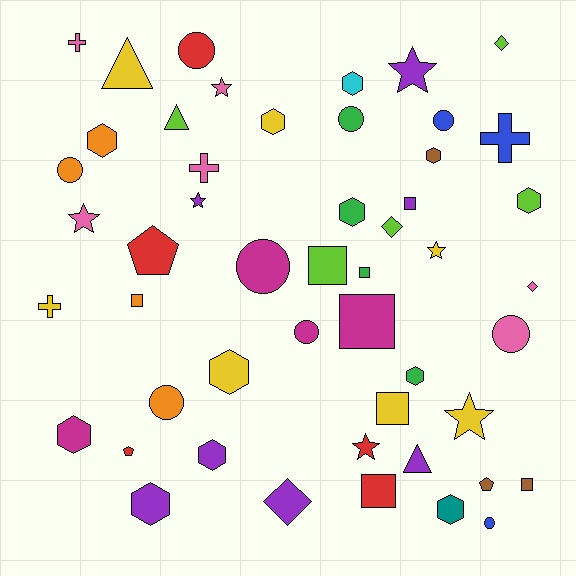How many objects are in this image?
There are 50 objects.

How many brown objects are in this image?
There are 3 brown objects.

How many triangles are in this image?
There are 3 triangles.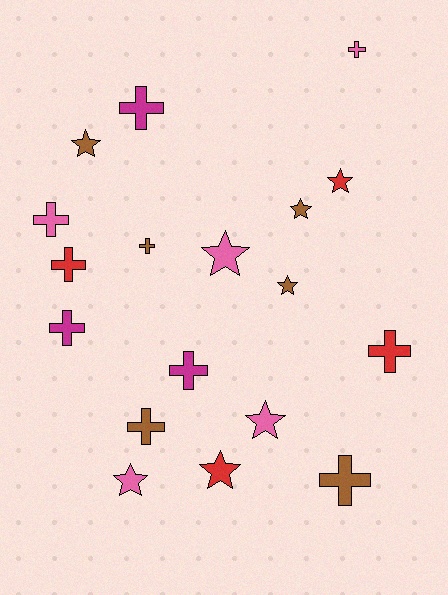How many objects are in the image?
There are 18 objects.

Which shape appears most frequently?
Cross, with 10 objects.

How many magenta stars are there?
There are no magenta stars.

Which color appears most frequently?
Brown, with 6 objects.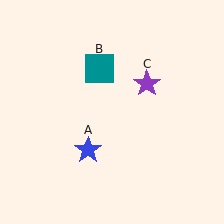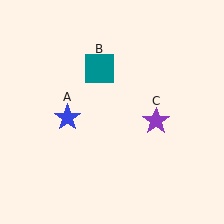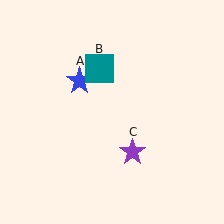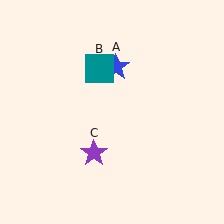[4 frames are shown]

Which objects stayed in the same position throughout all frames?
Teal square (object B) remained stationary.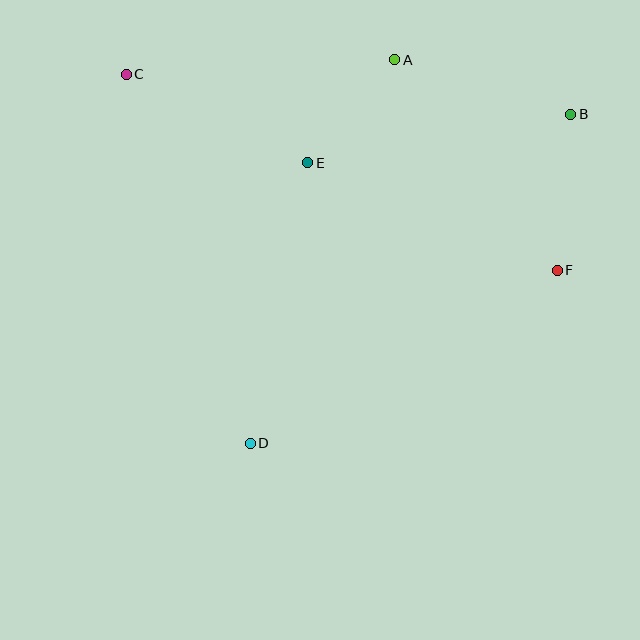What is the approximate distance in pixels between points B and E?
The distance between B and E is approximately 267 pixels.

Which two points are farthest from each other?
Points C and F are farthest from each other.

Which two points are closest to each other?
Points A and E are closest to each other.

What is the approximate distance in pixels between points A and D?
The distance between A and D is approximately 410 pixels.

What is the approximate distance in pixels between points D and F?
The distance between D and F is approximately 352 pixels.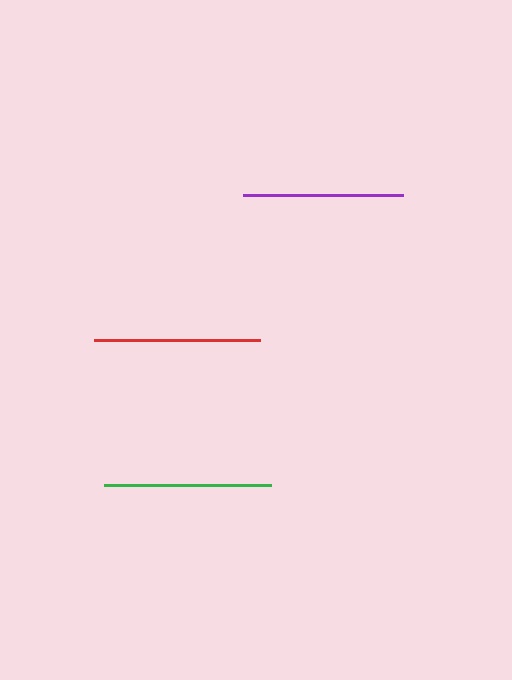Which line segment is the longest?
The red line is the longest at approximately 167 pixels.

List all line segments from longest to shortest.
From longest to shortest: red, green, purple.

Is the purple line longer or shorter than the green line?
The green line is longer than the purple line.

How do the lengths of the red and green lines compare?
The red and green lines are approximately the same length.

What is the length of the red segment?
The red segment is approximately 167 pixels long.